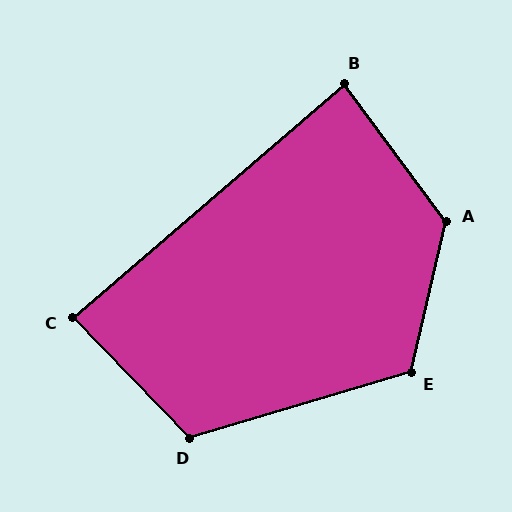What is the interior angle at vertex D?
Approximately 118 degrees (obtuse).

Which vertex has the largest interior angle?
A, at approximately 130 degrees.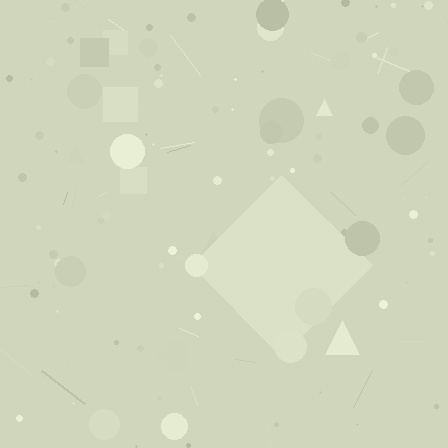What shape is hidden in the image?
A diamond is hidden in the image.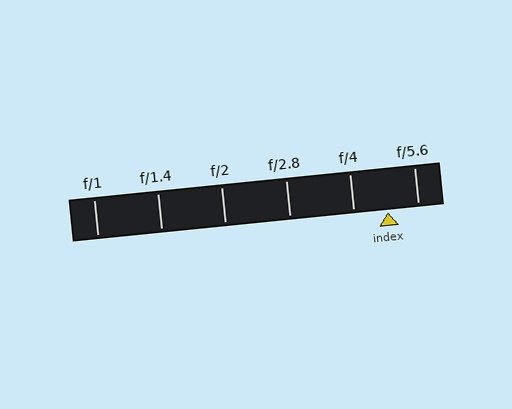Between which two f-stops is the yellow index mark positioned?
The index mark is between f/4 and f/5.6.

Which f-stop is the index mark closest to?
The index mark is closest to f/5.6.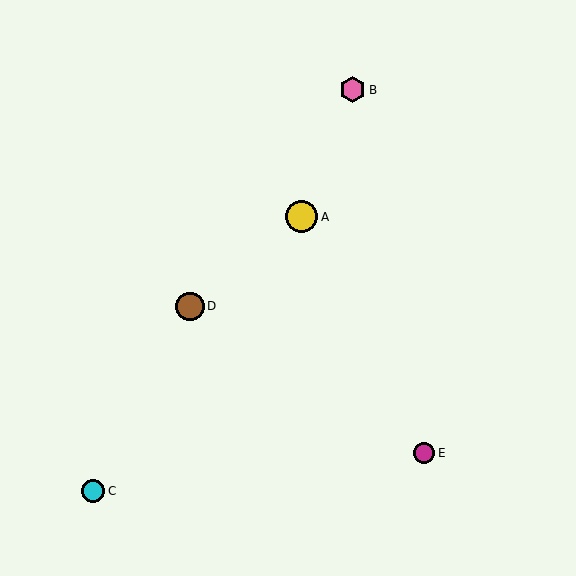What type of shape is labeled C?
Shape C is a cyan circle.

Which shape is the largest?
The yellow circle (labeled A) is the largest.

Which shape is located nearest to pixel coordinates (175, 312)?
The brown circle (labeled D) at (190, 306) is nearest to that location.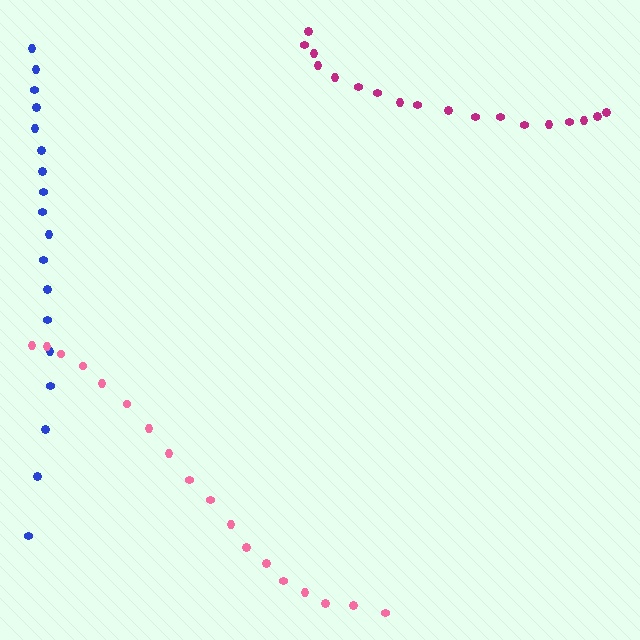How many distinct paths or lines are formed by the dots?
There are 3 distinct paths.